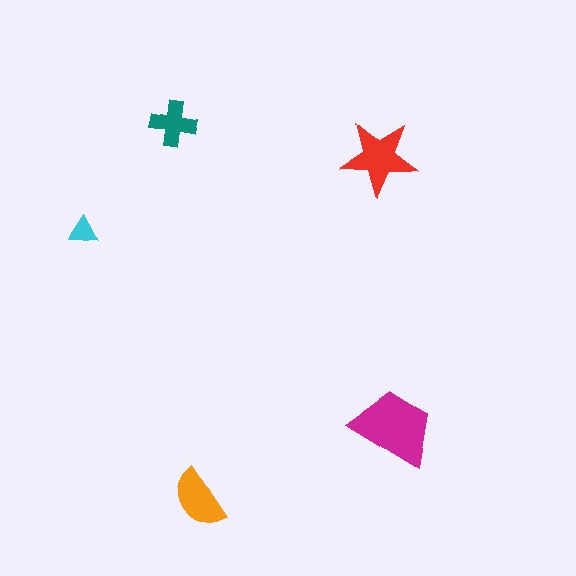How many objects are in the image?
There are 5 objects in the image.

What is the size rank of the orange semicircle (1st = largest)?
3rd.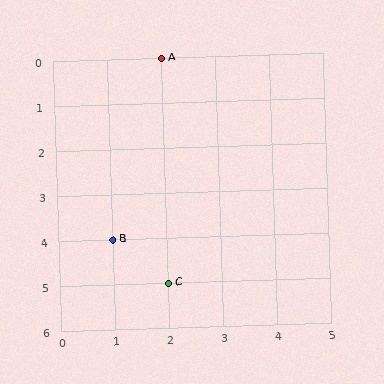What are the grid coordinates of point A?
Point A is at grid coordinates (2, 0).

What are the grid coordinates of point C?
Point C is at grid coordinates (2, 5).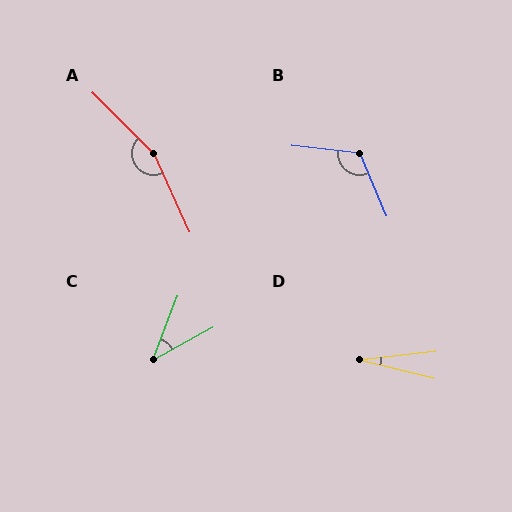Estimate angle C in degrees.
Approximately 40 degrees.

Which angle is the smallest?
D, at approximately 21 degrees.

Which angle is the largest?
A, at approximately 160 degrees.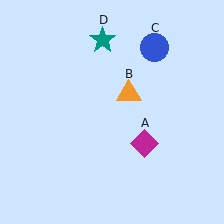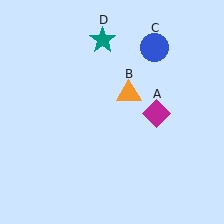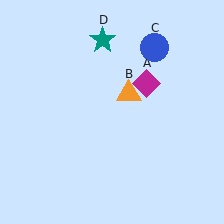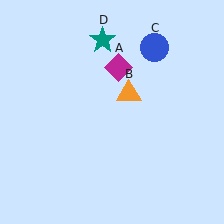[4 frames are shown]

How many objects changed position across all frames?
1 object changed position: magenta diamond (object A).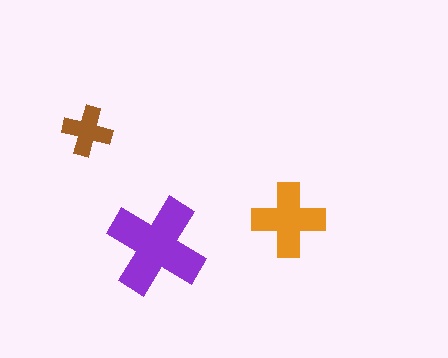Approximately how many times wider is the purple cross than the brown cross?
About 2 times wider.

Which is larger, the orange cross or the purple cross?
The purple one.